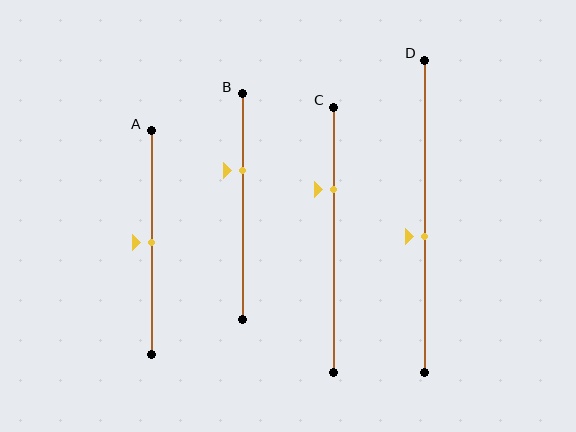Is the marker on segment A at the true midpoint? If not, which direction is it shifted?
Yes, the marker on segment A is at the true midpoint.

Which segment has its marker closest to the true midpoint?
Segment A has its marker closest to the true midpoint.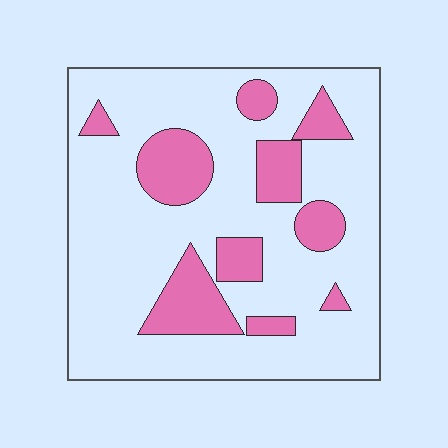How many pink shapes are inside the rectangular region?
10.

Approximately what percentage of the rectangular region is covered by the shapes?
Approximately 25%.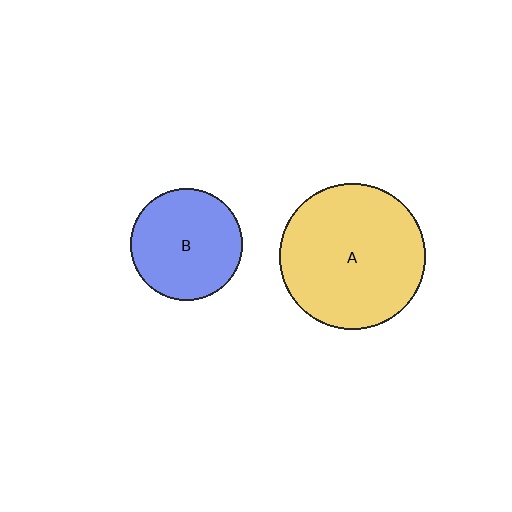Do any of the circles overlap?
No, none of the circles overlap.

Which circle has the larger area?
Circle A (yellow).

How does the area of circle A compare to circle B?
Approximately 1.7 times.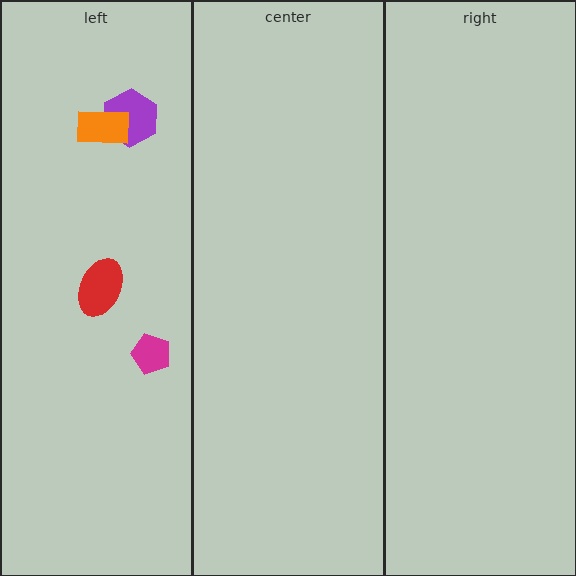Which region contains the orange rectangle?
The left region.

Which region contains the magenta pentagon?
The left region.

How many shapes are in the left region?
4.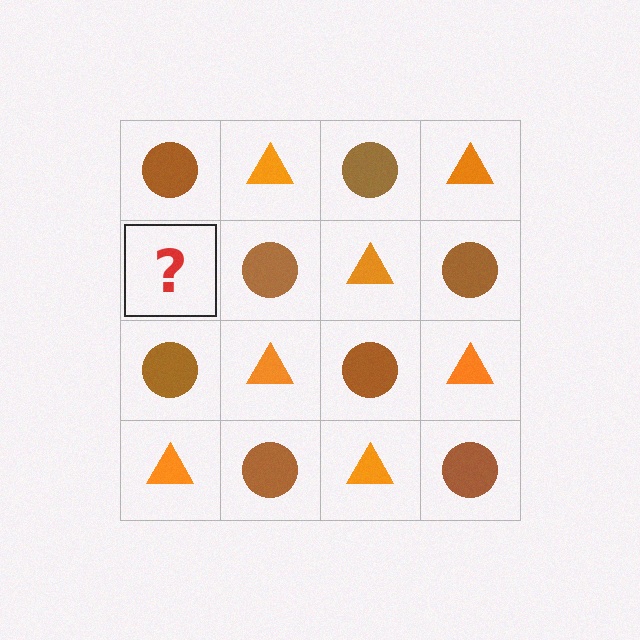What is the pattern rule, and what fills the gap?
The rule is that it alternates brown circle and orange triangle in a checkerboard pattern. The gap should be filled with an orange triangle.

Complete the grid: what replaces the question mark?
The question mark should be replaced with an orange triangle.